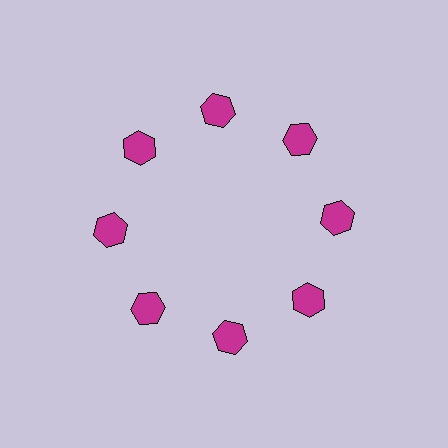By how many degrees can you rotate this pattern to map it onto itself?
The pattern maps onto itself every 45 degrees of rotation.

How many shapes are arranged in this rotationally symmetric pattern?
There are 8 shapes, arranged in 8 groups of 1.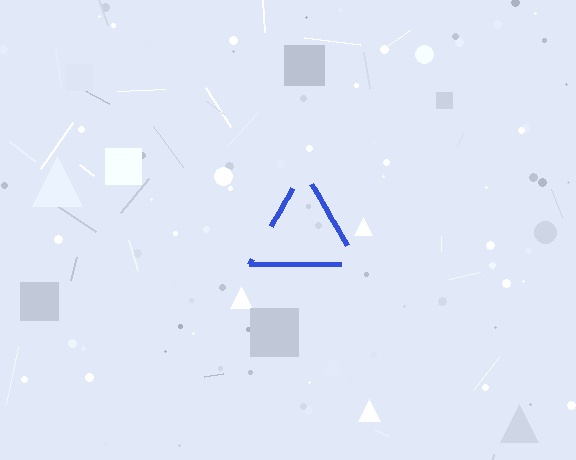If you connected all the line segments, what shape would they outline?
They would outline a triangle.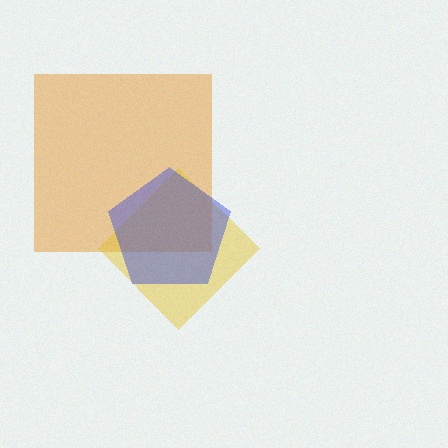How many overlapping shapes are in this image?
There are 3 overlapping shapes in the image.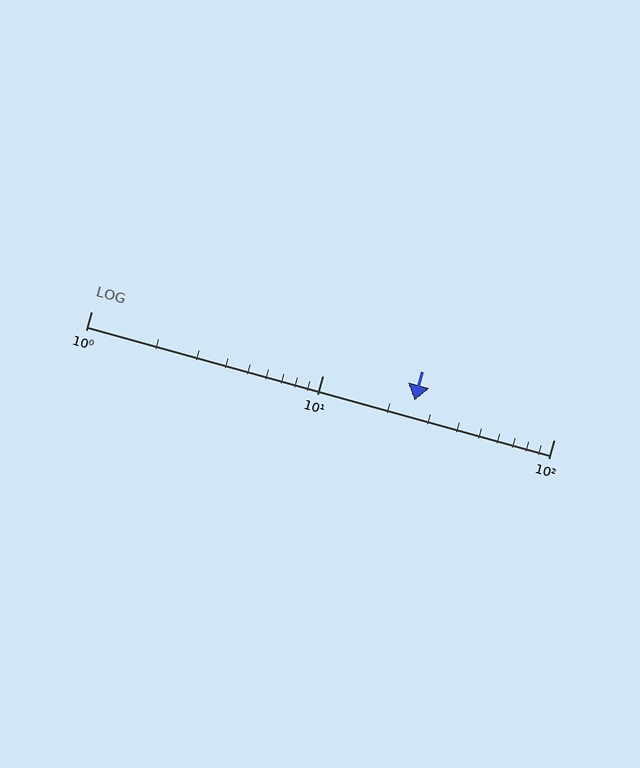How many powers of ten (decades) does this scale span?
The scale spans 2 decades, from 1 to 100.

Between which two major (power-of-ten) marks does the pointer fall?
The pointer is between 10 and 100.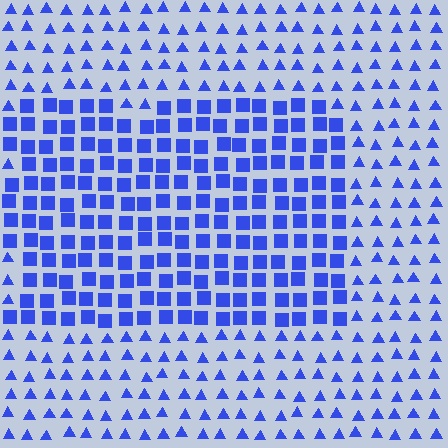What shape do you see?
I see a rectangle.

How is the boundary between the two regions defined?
The boundary is defined by a change in element shape: squares inside vs. triangles outside. All elements share the same color and spacing.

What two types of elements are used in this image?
The image uses squares inside the rectangle region and triangles outside it.